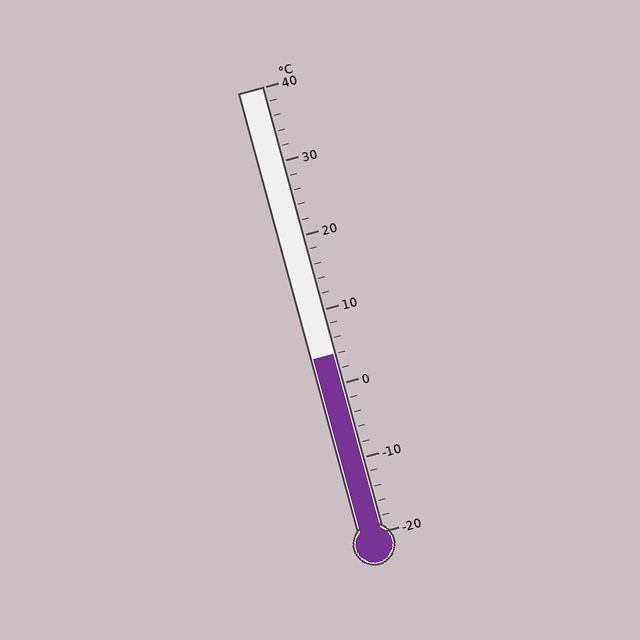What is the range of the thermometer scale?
The thermometer scale ranges from -20°C to 40°C.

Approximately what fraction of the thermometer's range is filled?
The thermometer is filled to approximately 40% of its range.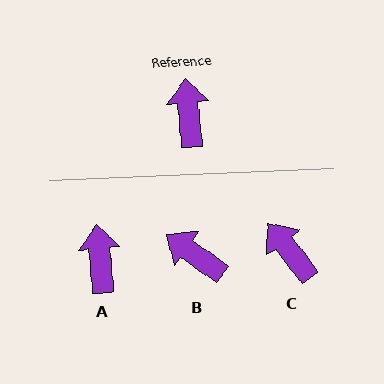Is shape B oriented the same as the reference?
No, it is off by about 49 degrees.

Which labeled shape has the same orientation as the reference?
A.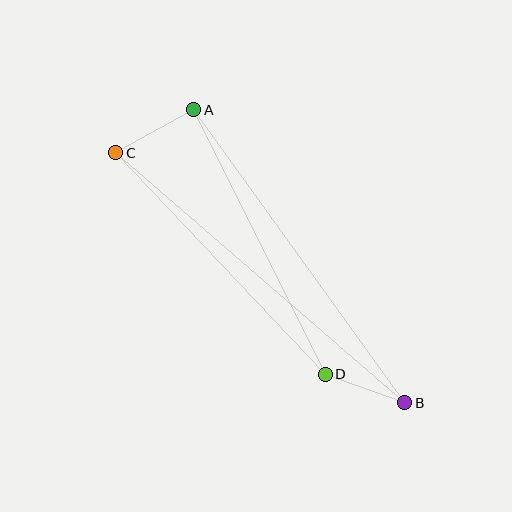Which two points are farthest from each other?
Points B and C are farthest from each other.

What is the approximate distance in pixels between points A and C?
The distance between A and C is approximately 89 pixels.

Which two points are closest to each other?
Points B and D are closest to each other.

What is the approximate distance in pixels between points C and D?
The distance between C and D is approximately 304 pixels.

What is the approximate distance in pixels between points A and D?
The distance between A and D is approximately 295 pixels.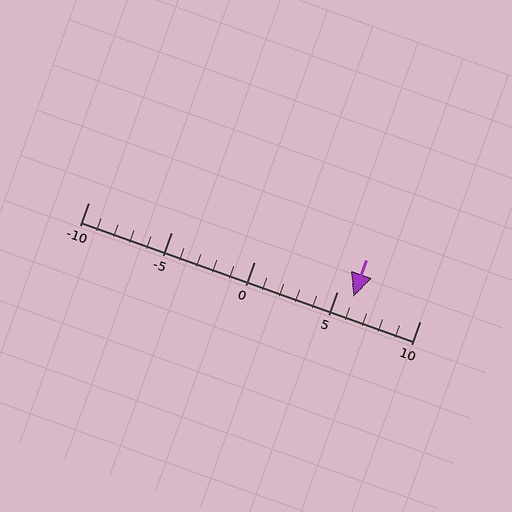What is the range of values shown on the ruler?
The ruler shows values from -10 to 10.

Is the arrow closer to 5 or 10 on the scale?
The arrow is closer to 5.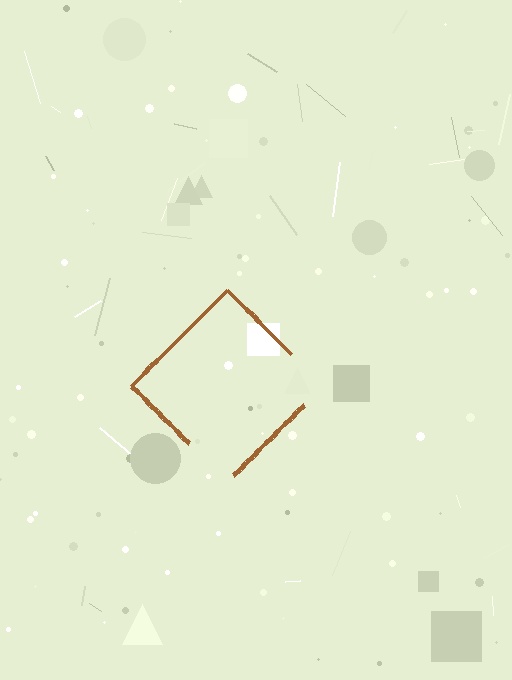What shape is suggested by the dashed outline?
The dashed outline suggests a diamond.